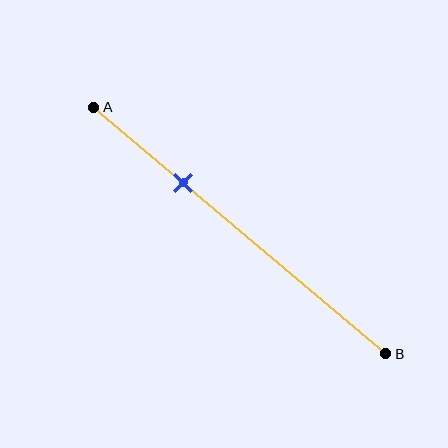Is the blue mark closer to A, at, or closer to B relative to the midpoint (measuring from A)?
The blue mark is closer to point A than the midpoint of segment AB.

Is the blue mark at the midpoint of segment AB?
No, the mark is at about 30% from A, not at the 50% midpoint.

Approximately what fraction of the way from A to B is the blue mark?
The blue mark is approximately 30% of the way from A to B.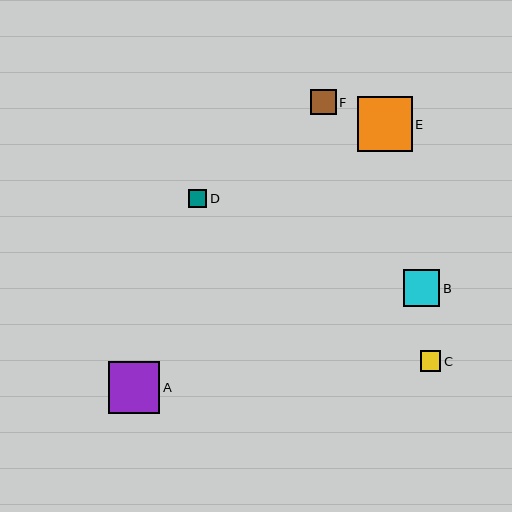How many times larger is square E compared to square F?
Square E is approximately 2.2 times the size of square F.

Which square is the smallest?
Square D is the smallest with a size of approximately 18 pixels.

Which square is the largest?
Square E is the largest with a size of approximately 55 pixels.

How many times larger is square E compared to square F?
Square E is approximately 2.2 times the size of square F.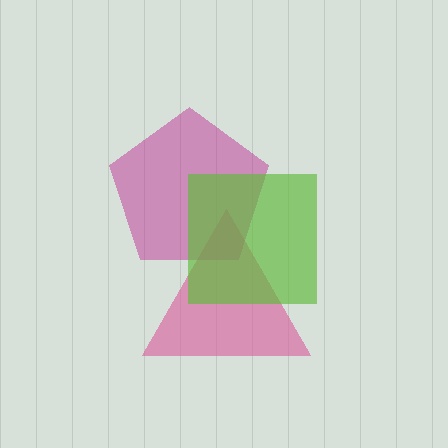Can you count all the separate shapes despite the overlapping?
Yes, there are 3 separate shapes.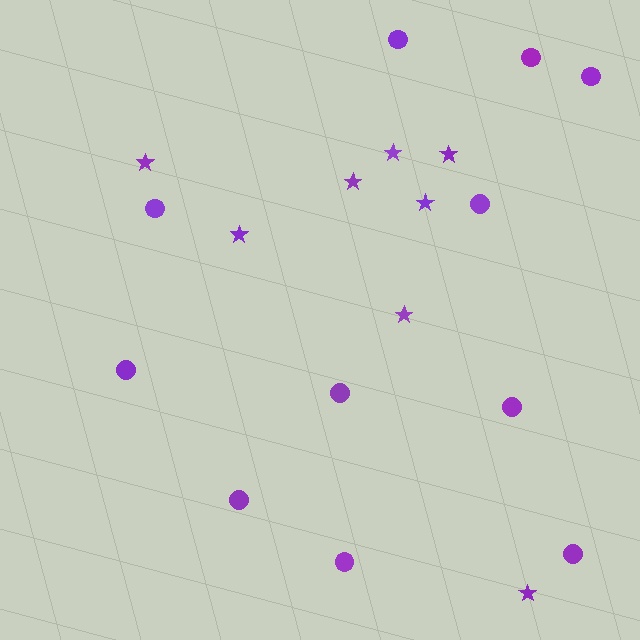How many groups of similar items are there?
There are 2 groups: one group of stars (8) and one group of circles (11).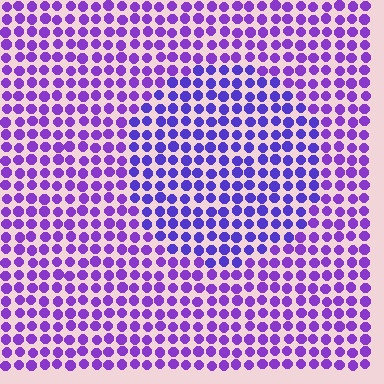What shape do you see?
I see a circle.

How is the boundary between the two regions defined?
The boundary is defined purely by a slight shift in hue (about 22 degrees). Spacing, size, and orientation are identical on both sides.